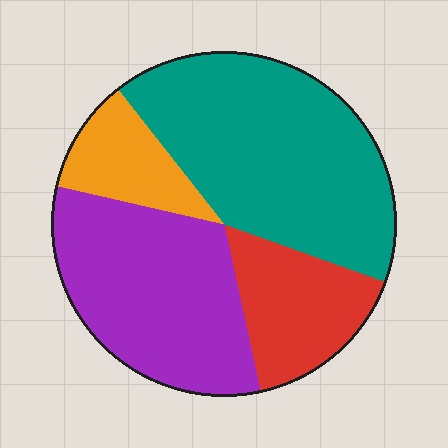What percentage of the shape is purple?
Purple takes up about one third (1/3) of the shape.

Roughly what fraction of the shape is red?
Red takes up less than a quarter of the shape.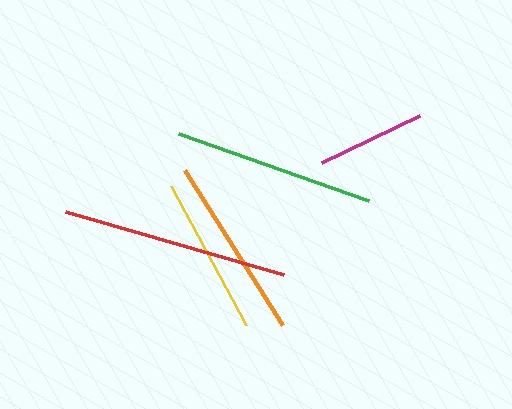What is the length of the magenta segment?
The magenta segment is approximately 109 pixels long.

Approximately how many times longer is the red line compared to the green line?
The red line is approximately 1.1 times the length of the green line.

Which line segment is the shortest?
The magenta line is the shortest at approximately 109 pixels.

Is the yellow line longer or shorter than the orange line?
The orange line is longer than the yellow line.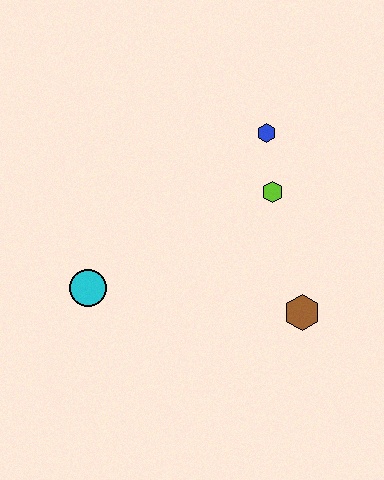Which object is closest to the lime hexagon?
The blue hexagon is closest to the lime hexagon.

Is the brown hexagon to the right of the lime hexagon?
Yes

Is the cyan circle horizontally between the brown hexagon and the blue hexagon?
No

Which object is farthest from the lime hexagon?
The cyan circle is farthest from the lime hexagon.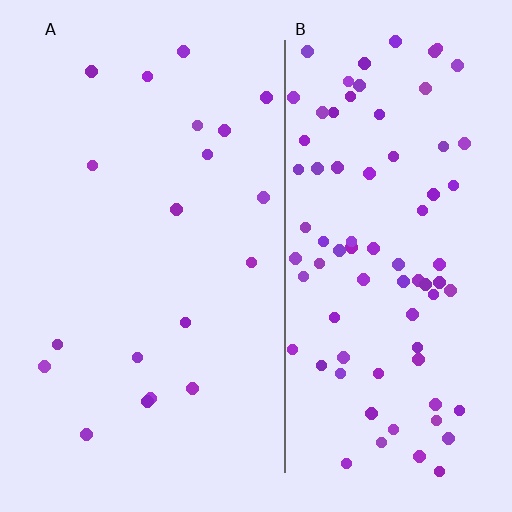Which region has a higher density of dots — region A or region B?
B (the right).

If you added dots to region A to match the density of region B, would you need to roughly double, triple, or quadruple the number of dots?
Approximately quadruple.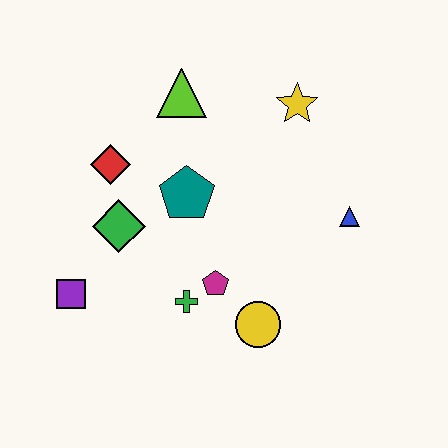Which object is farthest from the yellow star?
The purple square is farthest from the yellow star.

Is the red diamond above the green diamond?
Yes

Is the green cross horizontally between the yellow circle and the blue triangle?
No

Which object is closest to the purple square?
The green diamond is closest to the purple square.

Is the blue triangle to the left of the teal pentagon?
No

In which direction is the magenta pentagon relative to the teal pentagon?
The magenta pentagon is below the teal pentagon.